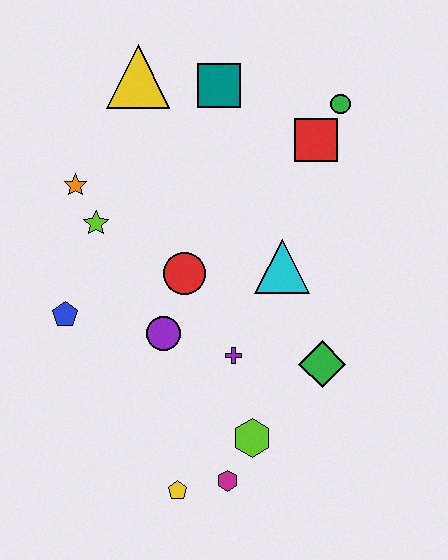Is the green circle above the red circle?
Yes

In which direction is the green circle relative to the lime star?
The green circle is to the right of the lime star.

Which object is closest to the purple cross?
The purple circle is closest to the purple cross.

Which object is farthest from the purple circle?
The green circle is farthest from the purple circle.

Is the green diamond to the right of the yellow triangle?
Yes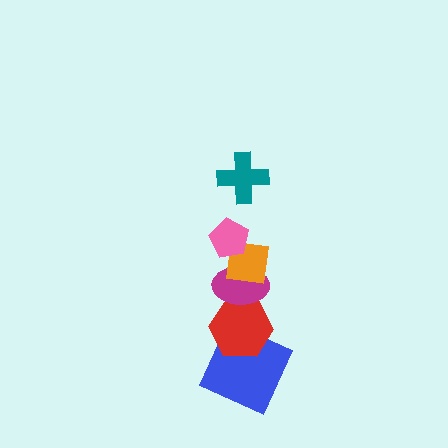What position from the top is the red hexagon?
The red hexagon is 5th from the top.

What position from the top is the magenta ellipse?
The magenta ellipse is 4th from the top.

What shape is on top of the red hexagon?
The magenta ellipse is on top of the red hexagon.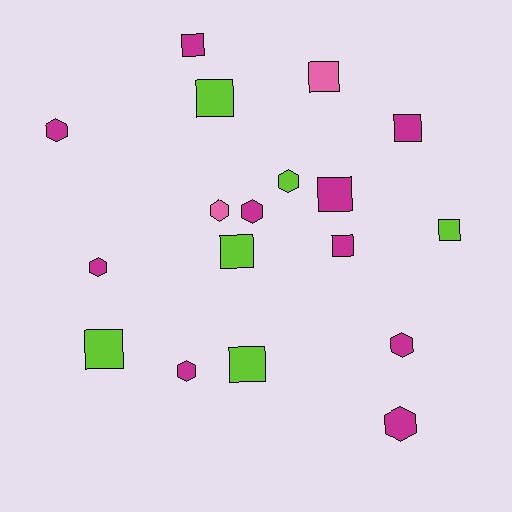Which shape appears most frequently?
Square, with 10 objects.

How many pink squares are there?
There is 1 pink square.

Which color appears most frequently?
Magenta, with 10 objects.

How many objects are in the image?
There are 18 objects.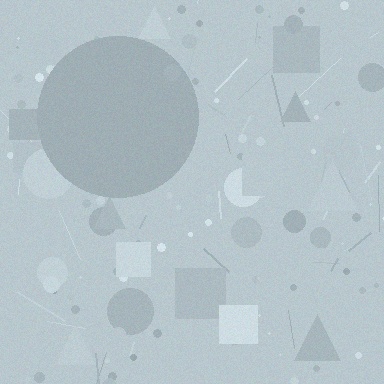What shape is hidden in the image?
A circle is hidden in the image.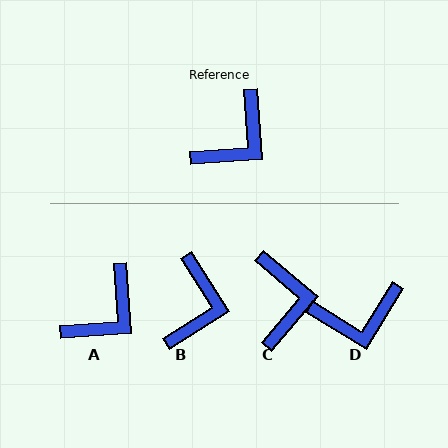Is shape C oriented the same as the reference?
No, it is off by about 45 degrees.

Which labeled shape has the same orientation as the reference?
A.